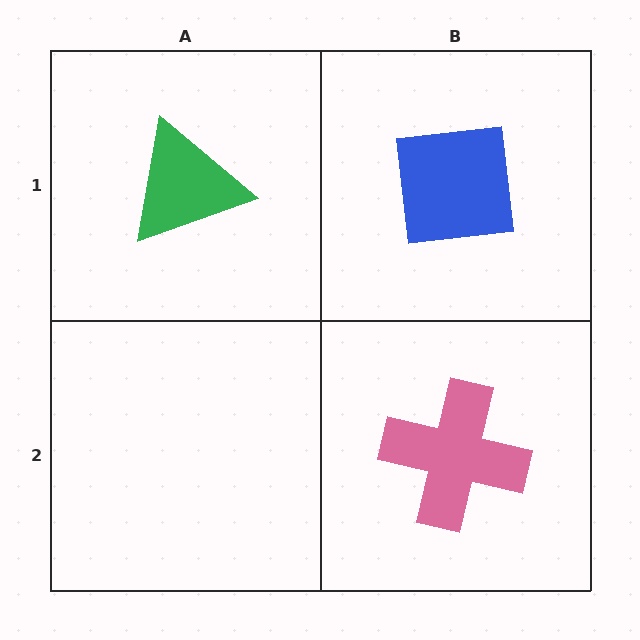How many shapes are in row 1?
2 shapes.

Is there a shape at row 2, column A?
No, that cell is empty.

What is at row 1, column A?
A green triangle.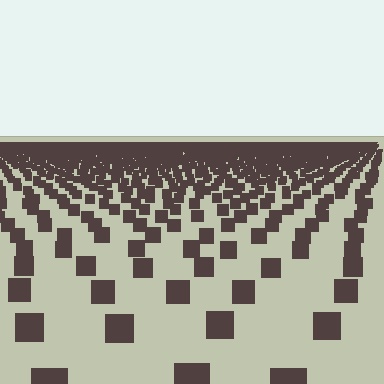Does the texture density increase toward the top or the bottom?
Density increases toward the top.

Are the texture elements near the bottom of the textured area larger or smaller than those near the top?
Larger. Near the bottom, elements are closer to the viewer and appear at a bigger on-screen size.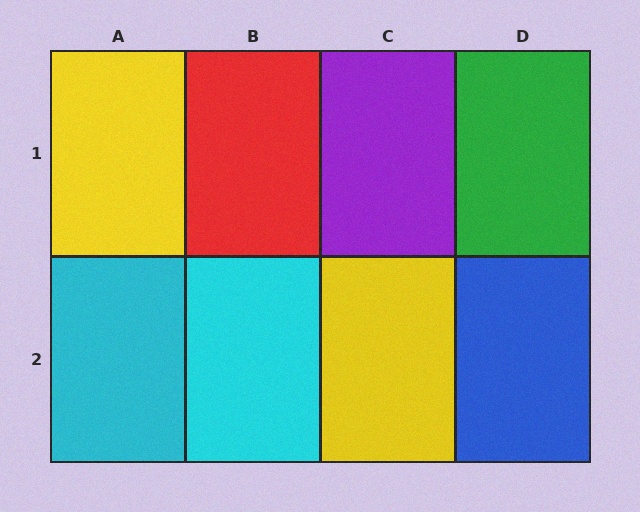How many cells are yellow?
2 cells are yellow.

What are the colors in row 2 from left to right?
Cyan, cyan, yellow, blue.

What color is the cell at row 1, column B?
Red.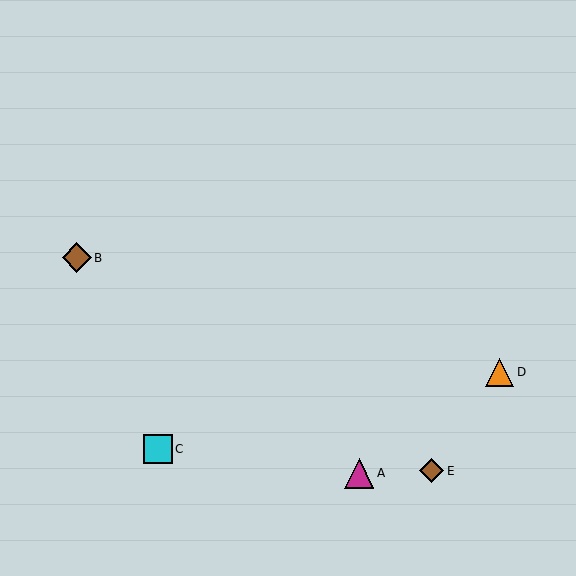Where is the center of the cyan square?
The center of the cyan square is at (158, 449).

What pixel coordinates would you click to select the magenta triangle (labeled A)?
Click at (359, 473) to select the magenta triangle A.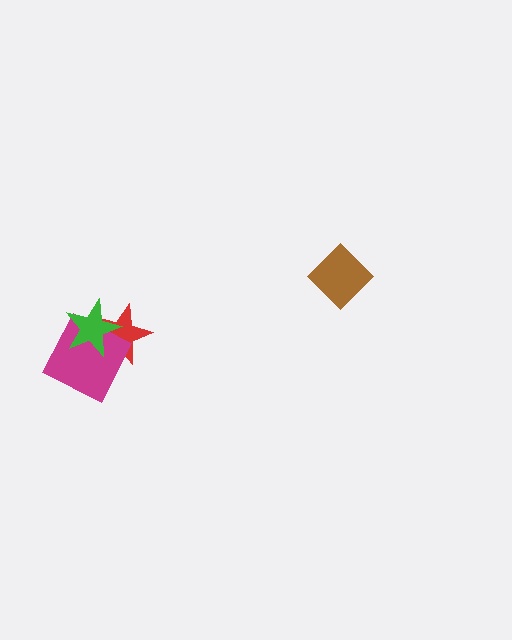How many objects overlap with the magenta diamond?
2 objects overlap with the magenta diamond.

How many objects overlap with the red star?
2 objects overlap with the red star.